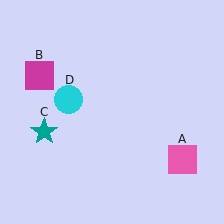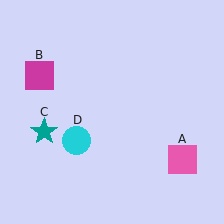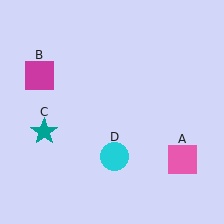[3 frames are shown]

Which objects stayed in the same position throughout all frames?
Pink square (object A) and magenta square (object B) and teal star (object C) remained stationary.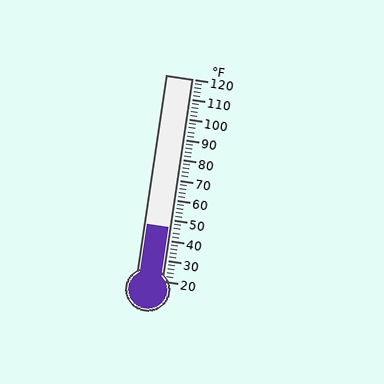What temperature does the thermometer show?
The thermometer shows approximately 46°F.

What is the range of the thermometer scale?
The thermometer scale ranges from 20°F to 120°F.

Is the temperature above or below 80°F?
The temperature is below 80°F.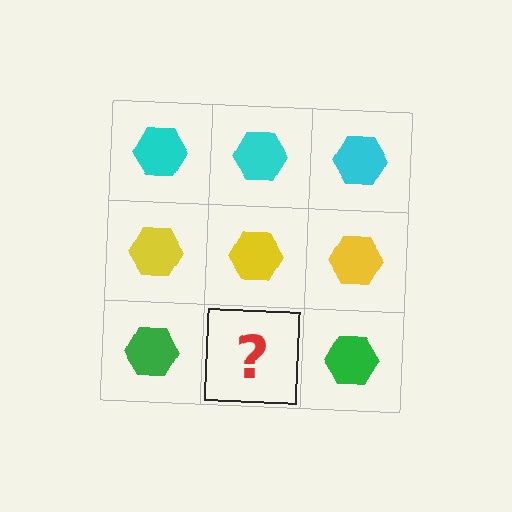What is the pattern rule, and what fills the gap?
The rule is that each row has a consistent color. The gap should be filled with a green hexagon.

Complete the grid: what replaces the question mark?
The question mark should be replaced with a green hexagon.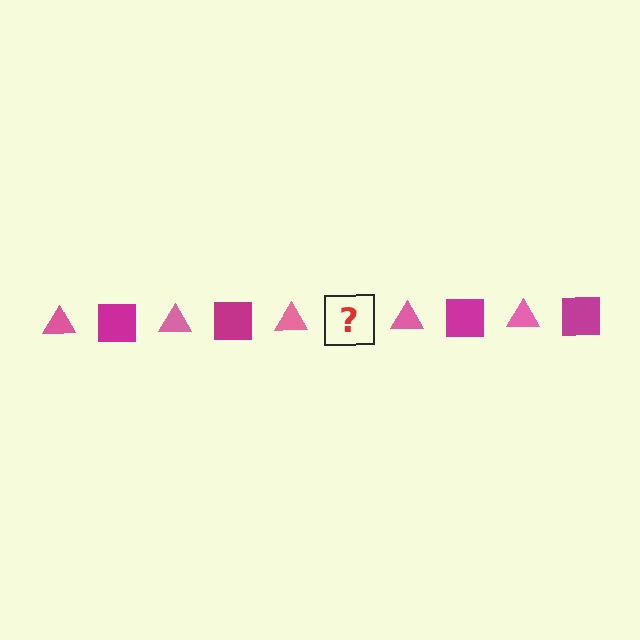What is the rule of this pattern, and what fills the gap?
The rule is that the pattern alternates between pink triangle and magenta square. The gap should be filled with a magenta square.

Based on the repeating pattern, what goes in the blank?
The blank should be a magenta square.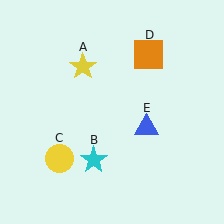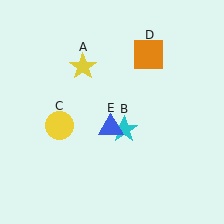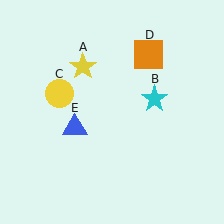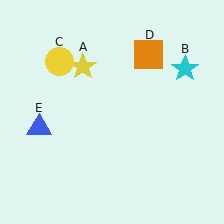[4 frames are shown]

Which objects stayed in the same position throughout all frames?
Yellow star (object A) and orange square (object D) remained stationary.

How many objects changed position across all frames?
3 objects changed position: cyan star (object B), yellow circle (object C), blue triangle (object E).